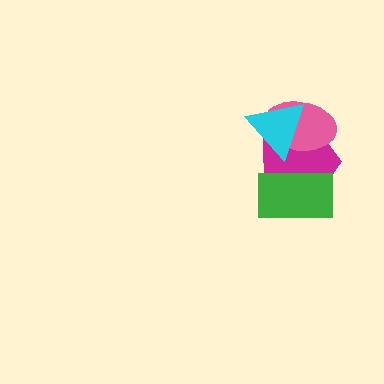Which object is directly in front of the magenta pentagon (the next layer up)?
The green rectangle is directly in front of the magenta pentagon.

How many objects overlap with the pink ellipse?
2 objects overlap with the pink ellipse.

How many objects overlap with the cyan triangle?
2 objects overlap with the cyan triangle.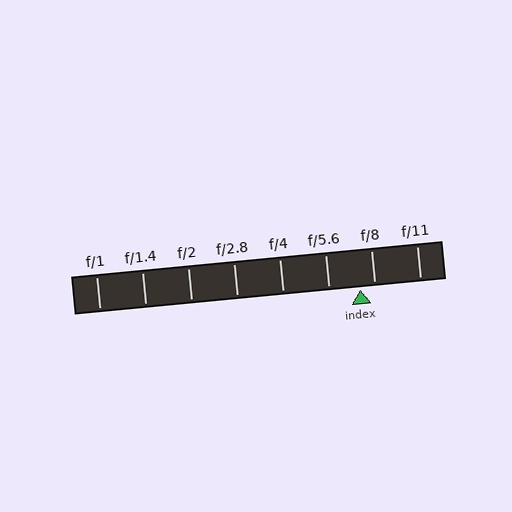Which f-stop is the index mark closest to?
The index mark is closest to f/8.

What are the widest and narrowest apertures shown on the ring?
The widest aperture shown is f/1 and the narrowest is f/11.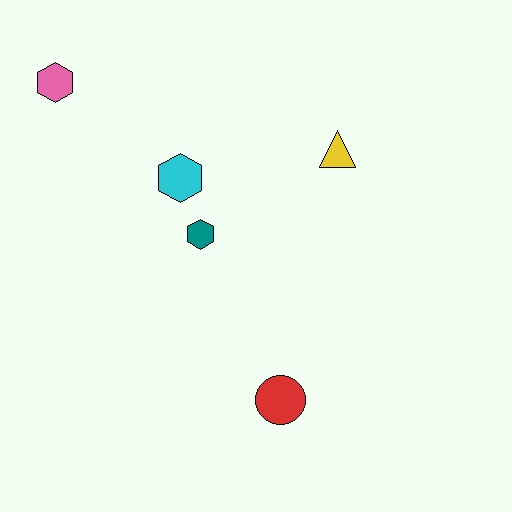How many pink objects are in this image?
There is 1 pink object.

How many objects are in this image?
There are 5 objects.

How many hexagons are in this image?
There are 3 hexagons.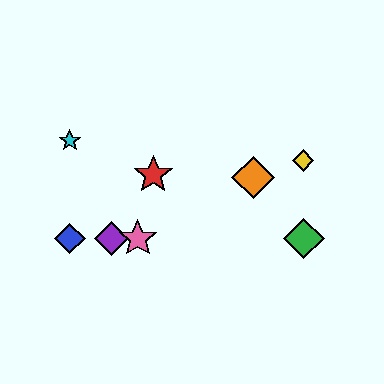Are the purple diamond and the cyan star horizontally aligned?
No, the purple diamond is at y≈238 and the cyan star is at y≈141.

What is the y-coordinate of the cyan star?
The cyan star is at y≈141.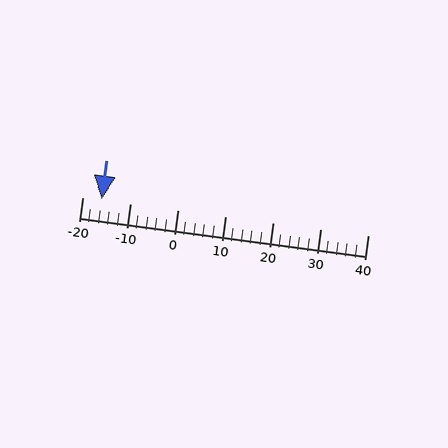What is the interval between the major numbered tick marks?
The major tick marks are spaced 10 units apart.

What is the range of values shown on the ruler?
The ruler shows values from -20 to 40.